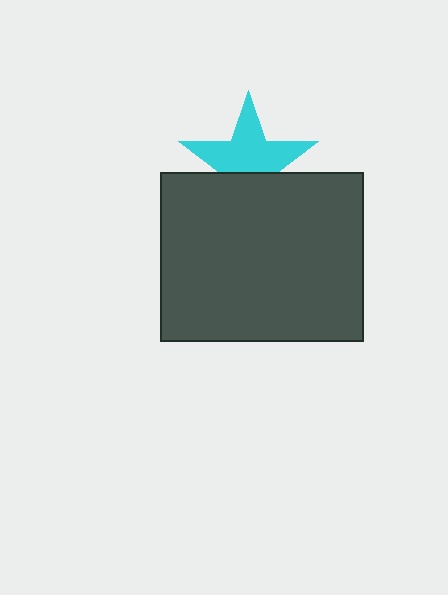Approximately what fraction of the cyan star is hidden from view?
Roughly 38% of the cyan star is hidden behind the dark gray rectangle.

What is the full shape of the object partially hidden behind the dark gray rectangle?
The partially hidden object is a cyan star.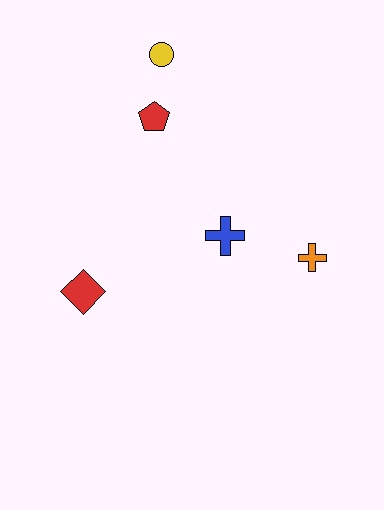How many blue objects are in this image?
There is 1 blue object.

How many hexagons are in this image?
There are no hexagons.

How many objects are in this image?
There are 5 objects.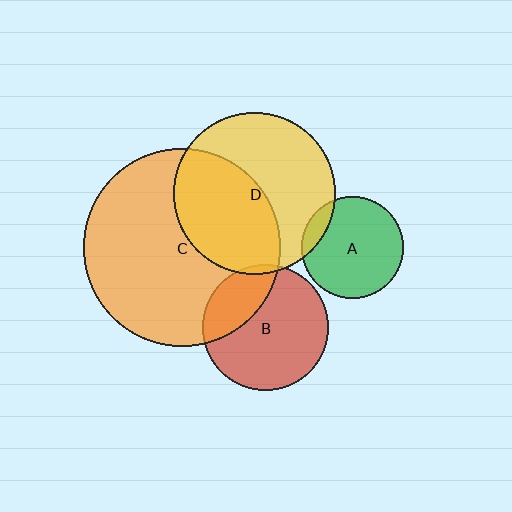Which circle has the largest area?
Circle C (orange).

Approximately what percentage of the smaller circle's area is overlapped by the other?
Approximately 30%.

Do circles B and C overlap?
Yes.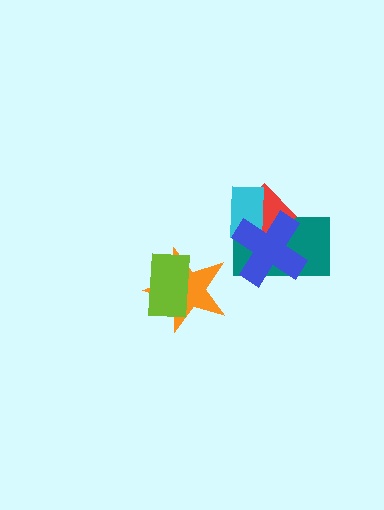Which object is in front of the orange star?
The lime rectangle is in front of the orange star.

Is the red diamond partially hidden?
Yes, it is partially covered by another shape.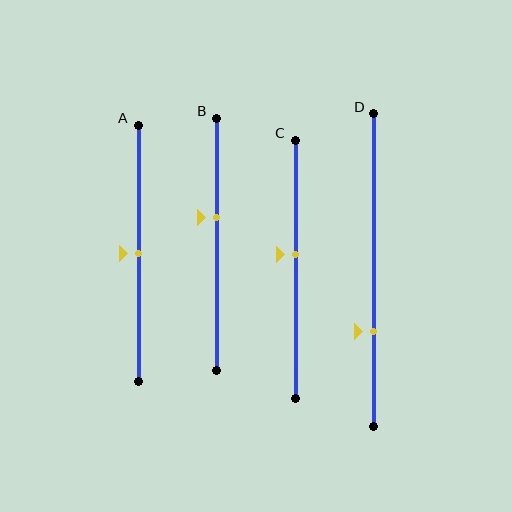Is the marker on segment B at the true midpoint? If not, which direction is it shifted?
No, the marker on segment B is shifted upward by about 11% of the segment length.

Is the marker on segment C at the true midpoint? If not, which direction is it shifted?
No, the marker on segment C is shifted upward by about 6% of the segment length.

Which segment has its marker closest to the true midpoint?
Segment A has its marker closest to the true midpoint.